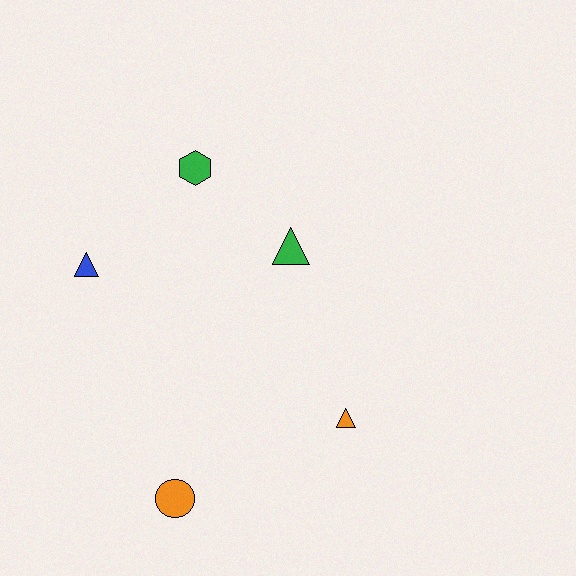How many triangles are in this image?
There are 3 triangles.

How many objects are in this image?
There are 5 objects.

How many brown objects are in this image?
There are no brown objects.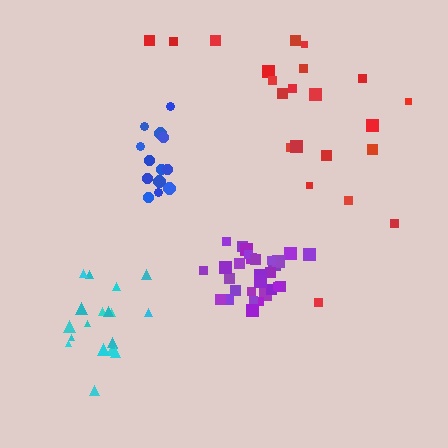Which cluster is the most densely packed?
Purple.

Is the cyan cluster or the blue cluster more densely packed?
Blue.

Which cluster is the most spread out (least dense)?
Red.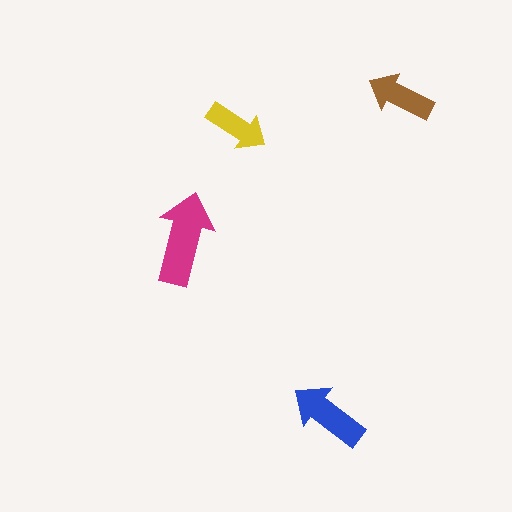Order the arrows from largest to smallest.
the magenta one, the blue one, the brown one, the yellow one.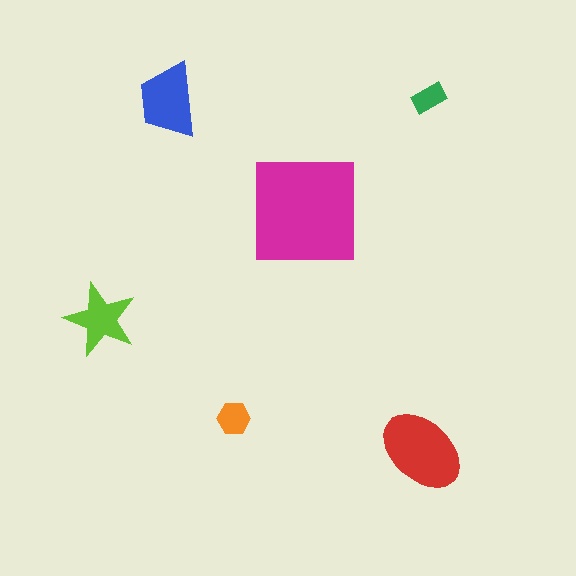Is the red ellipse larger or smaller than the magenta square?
Smaller.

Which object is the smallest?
The green rectangle.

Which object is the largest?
The magenta square.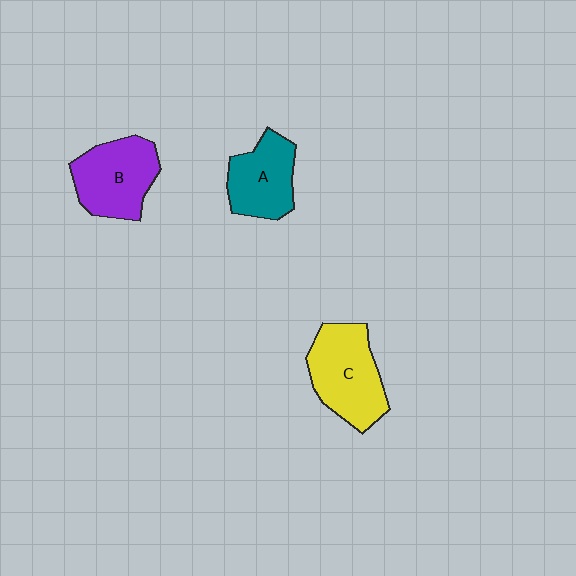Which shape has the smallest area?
Shape A (teal).